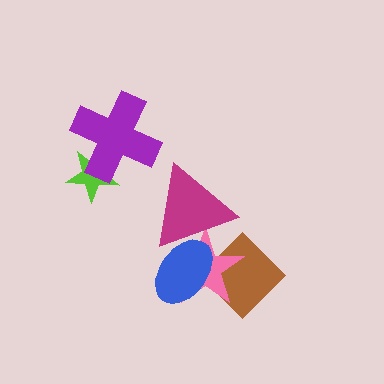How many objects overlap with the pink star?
3 objects overlap with the pink star.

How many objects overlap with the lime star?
1 object overlaps with the lime star.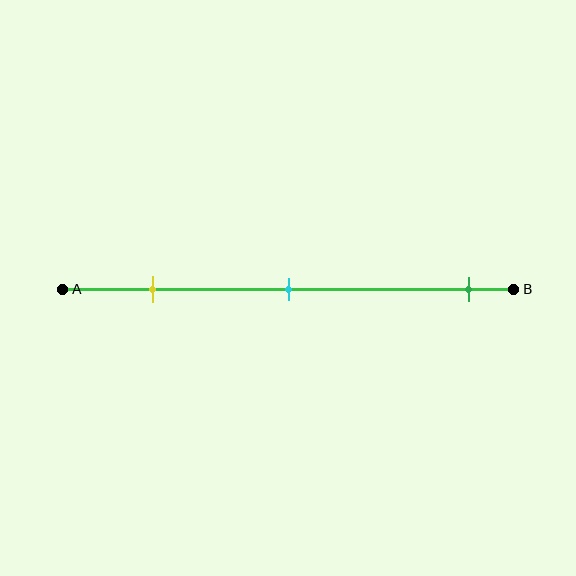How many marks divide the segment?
There are 3 marks dividing the segment.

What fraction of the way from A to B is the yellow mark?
The yellow mark is approximately 20% (0.2) of the way from A to B.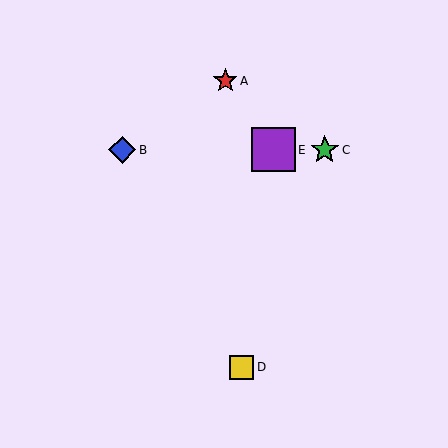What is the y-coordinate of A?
Object A is at y≈81.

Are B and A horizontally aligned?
No, B is at y≈150 and A is at y≈81.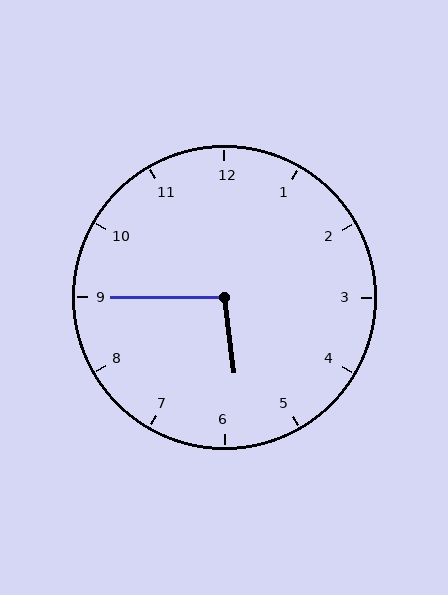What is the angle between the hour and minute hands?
Approximately 98 degrees.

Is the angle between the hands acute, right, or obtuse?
It is obtuse.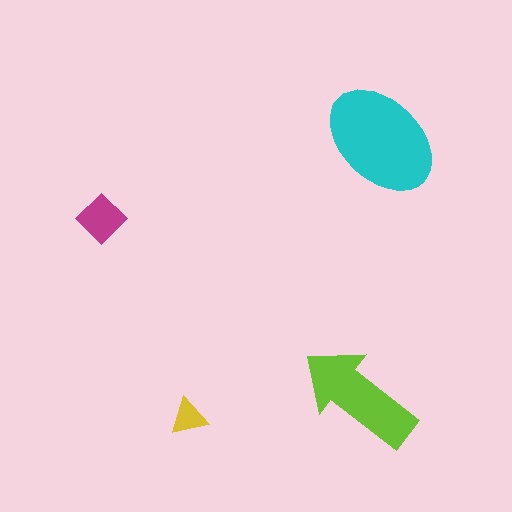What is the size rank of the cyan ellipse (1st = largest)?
1st.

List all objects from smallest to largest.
The yellow triangle, the magenta diamond, the lime arrow, the cyan ellipse.